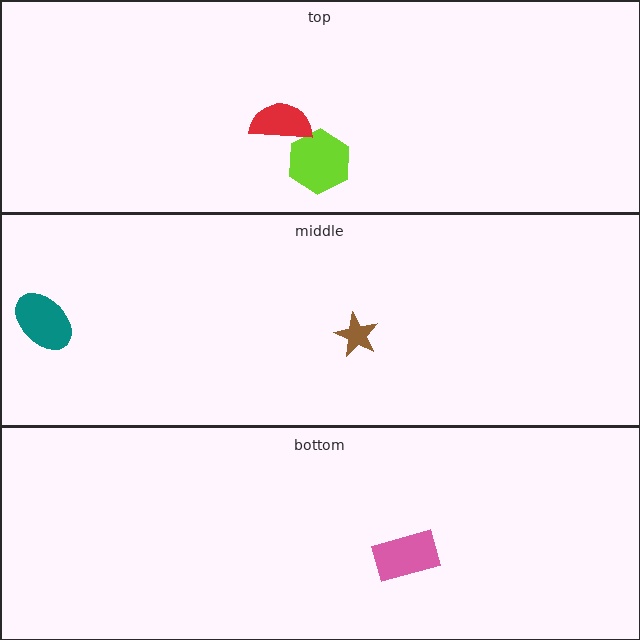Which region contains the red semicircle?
The top region.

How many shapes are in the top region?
2.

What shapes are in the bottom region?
The pink rectangle.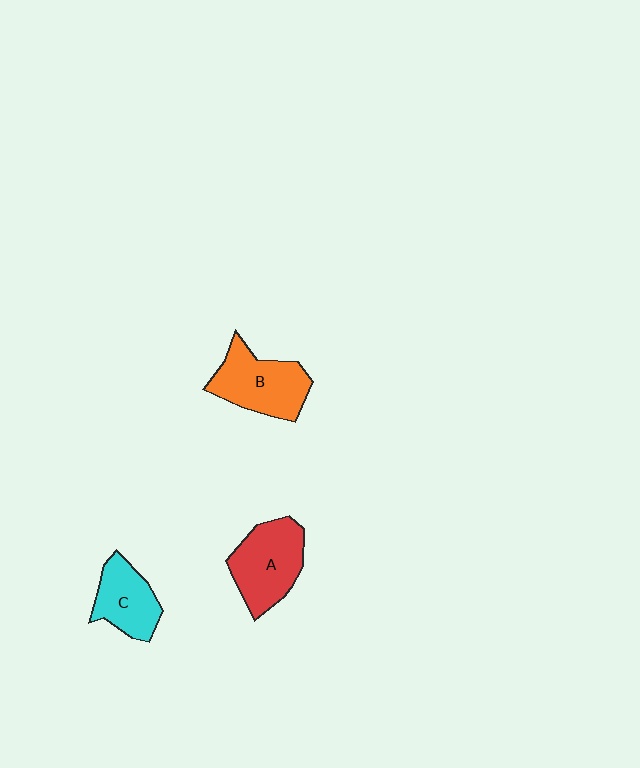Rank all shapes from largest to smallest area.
From largest to smallest: A (red), B (orange), C (cyan).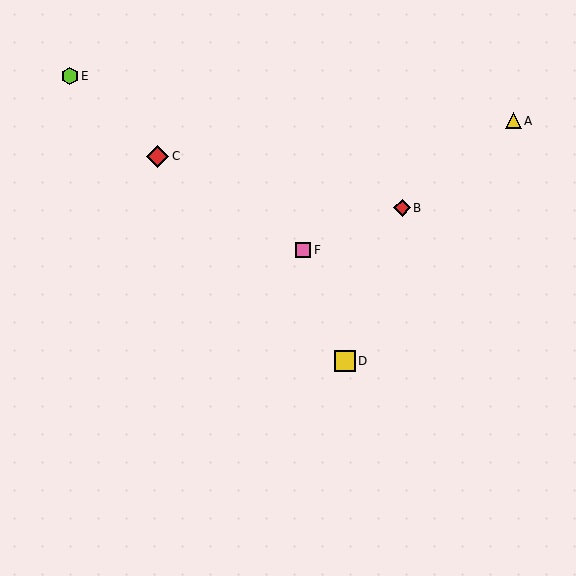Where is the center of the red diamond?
The center of the red diamond is at (402, 208).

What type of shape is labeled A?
Shape A is a yellow triangle.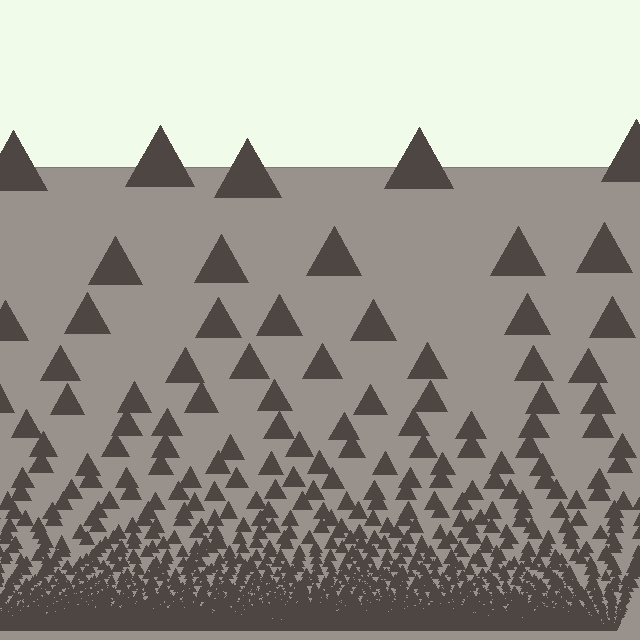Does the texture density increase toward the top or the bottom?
Density increases toward the bottom.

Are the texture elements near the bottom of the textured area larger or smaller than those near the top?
Smaller. The gradient is inverted — elements near the bottom are smaller and denser.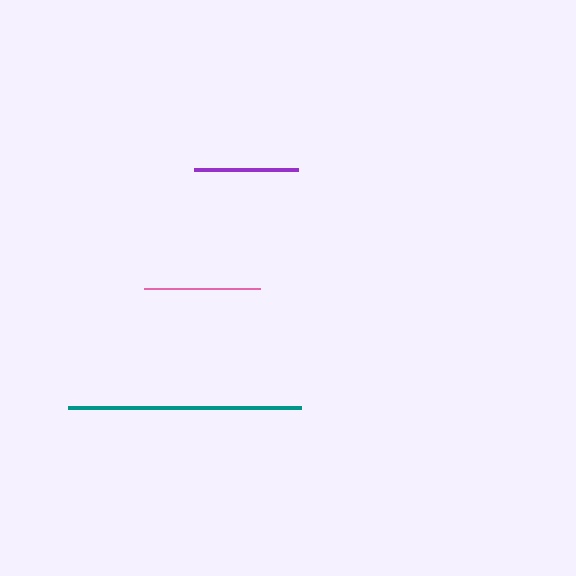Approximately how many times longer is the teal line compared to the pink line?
The teal line is approximately 2.0 times the length of the pink line.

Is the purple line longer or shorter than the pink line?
The pink line is longer than the purple line.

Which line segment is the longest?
The teal line is the longest at approximately 233 pixels.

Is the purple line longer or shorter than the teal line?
The teal line is longer than the purple line.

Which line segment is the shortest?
The purple line is the shortest at approximately 104 pixels.